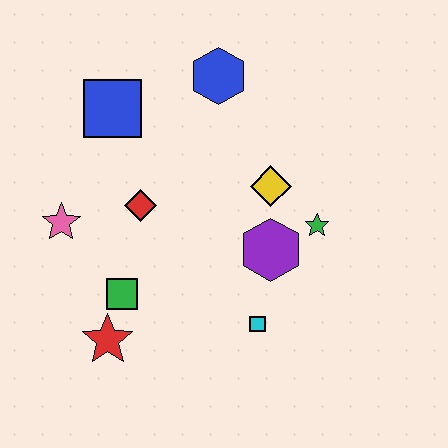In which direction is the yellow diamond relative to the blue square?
The yellow diamond is to the right of the blue square.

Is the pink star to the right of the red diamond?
No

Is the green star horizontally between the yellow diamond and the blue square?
No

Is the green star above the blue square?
No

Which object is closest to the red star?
The green square is closest to the red star.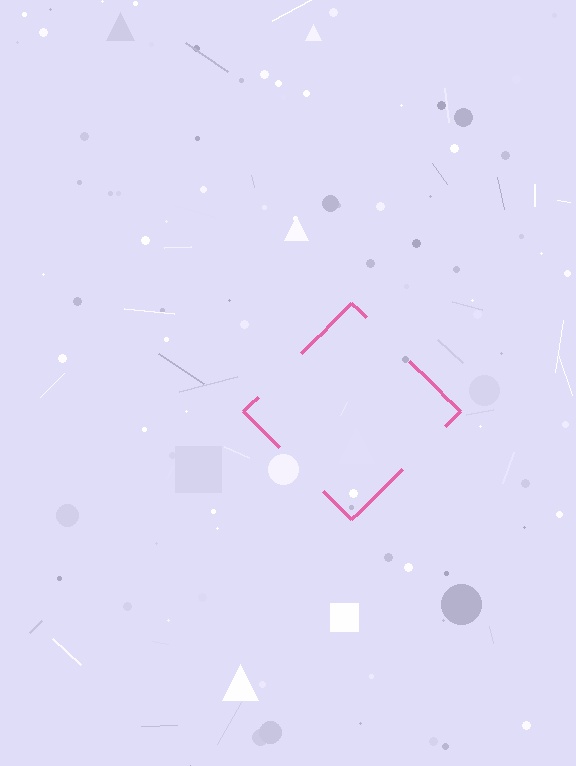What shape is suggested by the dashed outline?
The dashed outline suggests a diamond.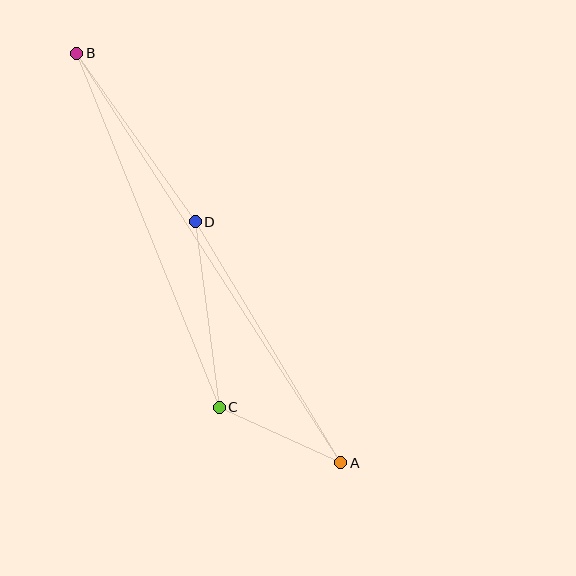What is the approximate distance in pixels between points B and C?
The distance between B and C is approximately 382 pixels.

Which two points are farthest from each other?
Points A and B are farthest from each other.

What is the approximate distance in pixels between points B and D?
The distance between B and D is approximately 206 pixels.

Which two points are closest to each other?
Points A and C are closest to each other.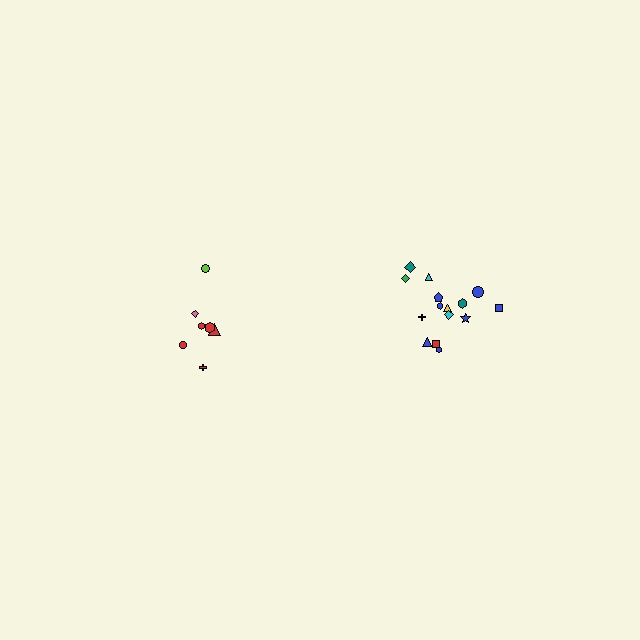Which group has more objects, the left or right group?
The right group.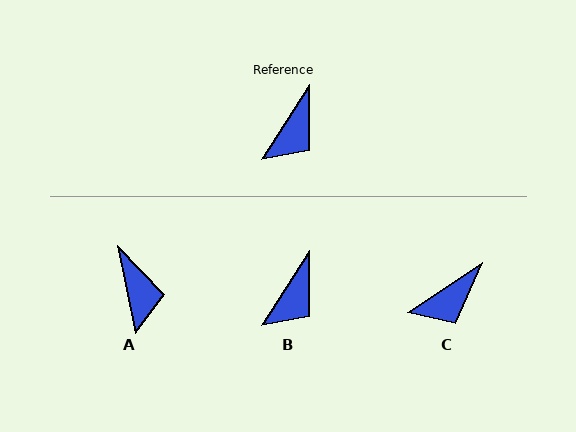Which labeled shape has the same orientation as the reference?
B.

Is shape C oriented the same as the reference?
No, it is off by about 24 degrees.